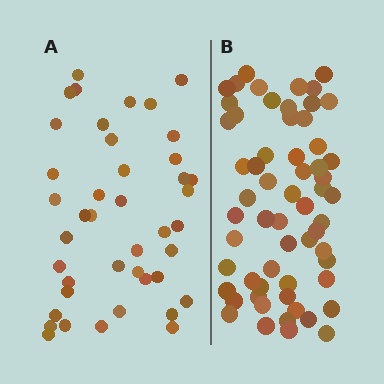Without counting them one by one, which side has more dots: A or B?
Region B (the right region) has more dots.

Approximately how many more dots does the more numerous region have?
Region B has approximately 20 more dots than region A.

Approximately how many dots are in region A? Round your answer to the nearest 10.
About 40 dots. (The exact count is 42, which rounds to 40.)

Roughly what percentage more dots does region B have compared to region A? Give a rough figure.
About 45% more.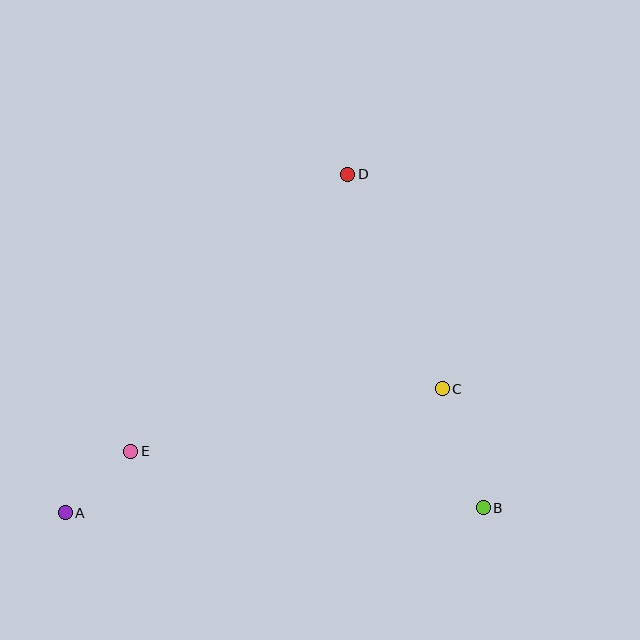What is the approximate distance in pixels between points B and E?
The distance between B and E is approximately 357 pixels.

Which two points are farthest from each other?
Points A and D are farthest from each other.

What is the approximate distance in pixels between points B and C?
The distance between B and C is approximately 126 pixels.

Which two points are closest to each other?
Points A and E are closest to each other.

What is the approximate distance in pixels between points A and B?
The distance between A and B is approximately 418 pixels.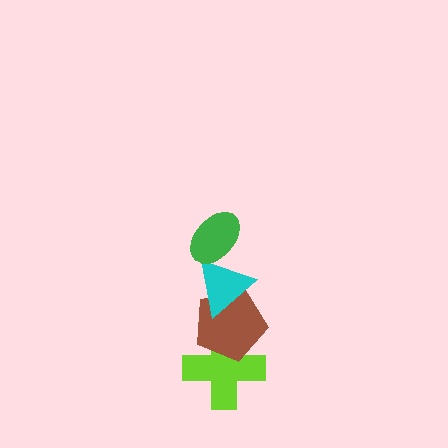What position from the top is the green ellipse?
The green ellipse is 1st from the top.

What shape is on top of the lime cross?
The brown pentagon is on top of the lime cross.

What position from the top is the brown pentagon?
The brown pentagon is 3rd from the top.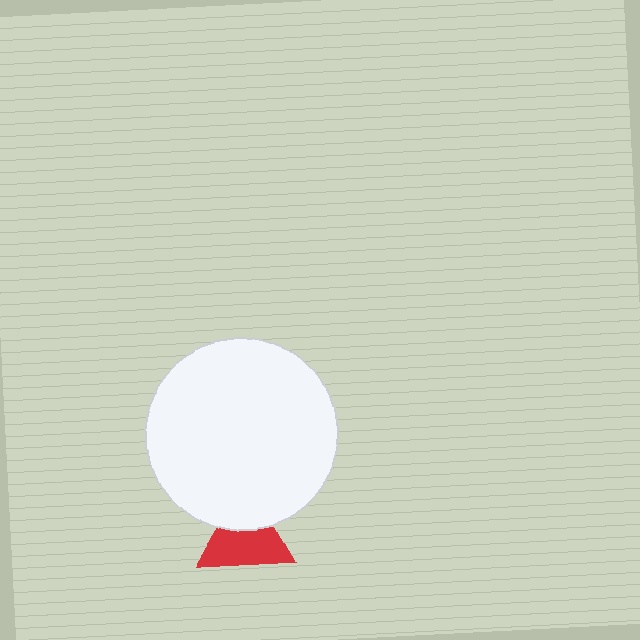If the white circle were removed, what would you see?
You would see the complete red triangle.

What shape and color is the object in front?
The object in front is a white circle.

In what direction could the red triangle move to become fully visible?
The red triangle could move down. That would shift it out from behind the white circle entirely.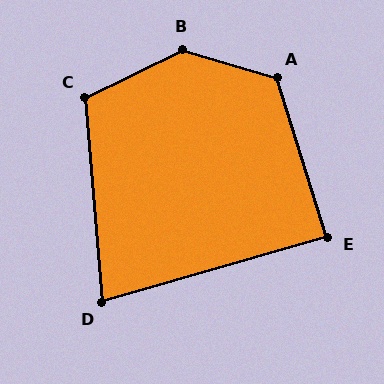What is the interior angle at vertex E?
Approximately 89 degrees (approximately right).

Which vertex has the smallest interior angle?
D, at approximately 79 degrees.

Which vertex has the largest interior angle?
B, at approximately 137 degrees.